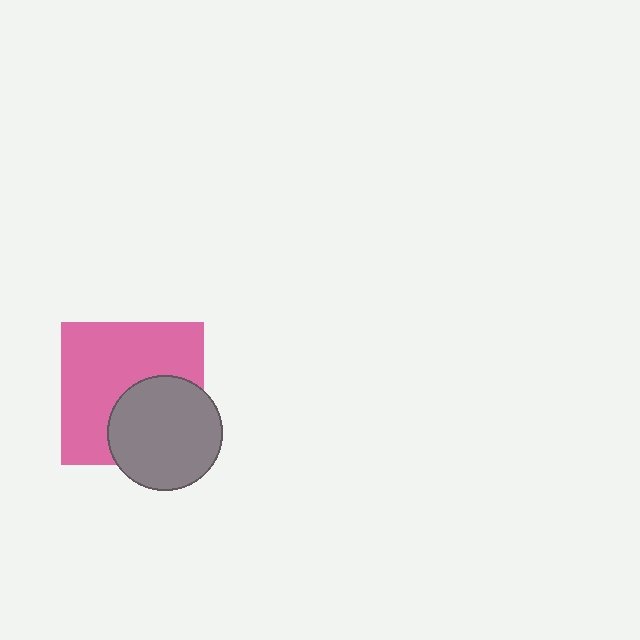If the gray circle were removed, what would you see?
You would see the complete pink square.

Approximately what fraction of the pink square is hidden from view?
Roughly 38% of the pink square is hidden behind the gray circle.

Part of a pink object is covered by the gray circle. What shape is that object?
It is a square.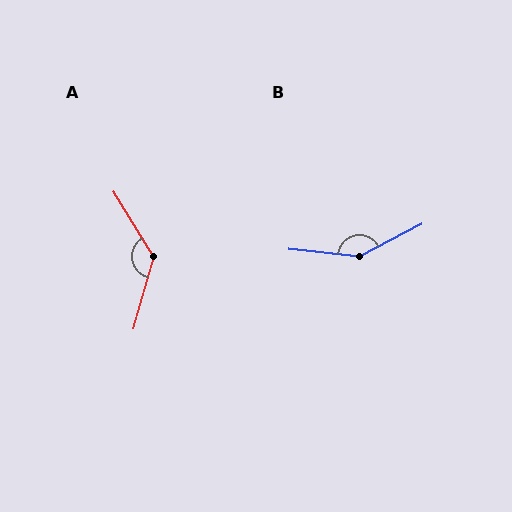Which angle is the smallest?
A, at approximately 133 degrees.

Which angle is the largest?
B, at approximately 146 degrees.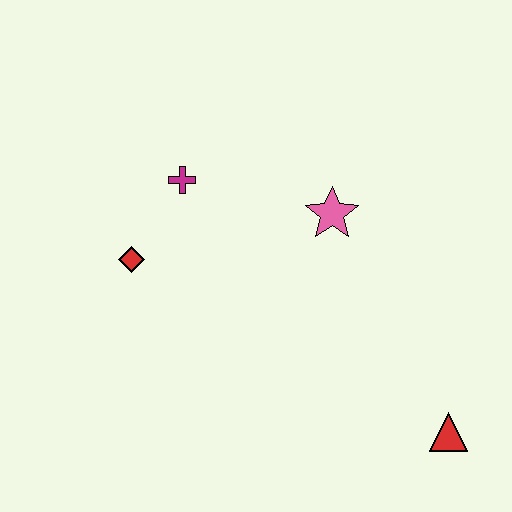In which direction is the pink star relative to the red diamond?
The pink star is to the right of the red diamond.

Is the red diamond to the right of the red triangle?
No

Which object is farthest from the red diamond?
The red triangle is farthest from the red diamond.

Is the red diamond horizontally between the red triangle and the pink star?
No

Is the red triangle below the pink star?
Yes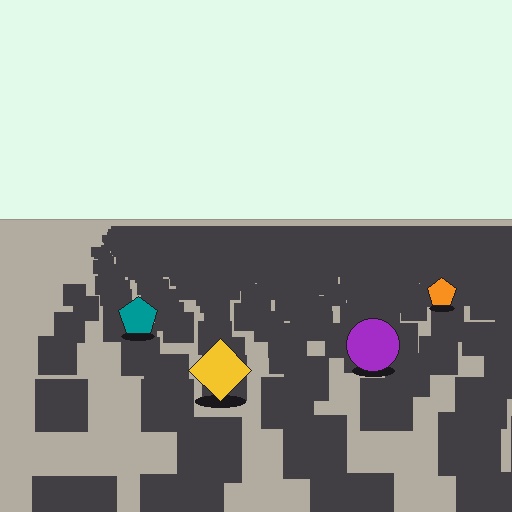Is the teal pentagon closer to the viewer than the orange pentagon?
Yes. The teal pentagon is closer — you can tell from the texture gradient: the ground texture is coarser near it.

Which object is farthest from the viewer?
The orange pentagon is farthest from the viewer. It appears smaller and the ground texture around it is denser.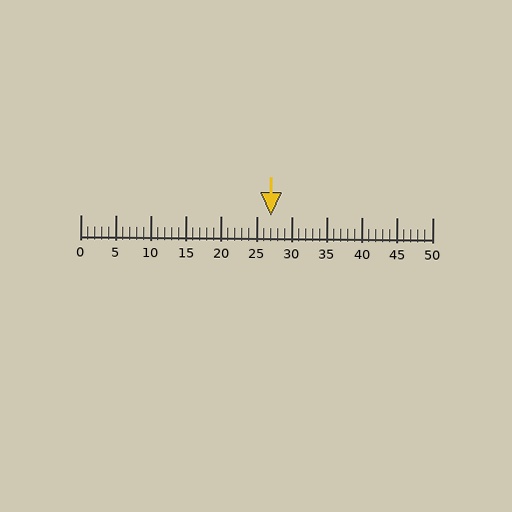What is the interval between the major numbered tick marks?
The major tick marks are spaced 5 units apart.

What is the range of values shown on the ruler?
The ruler shows values from 0 to 50.